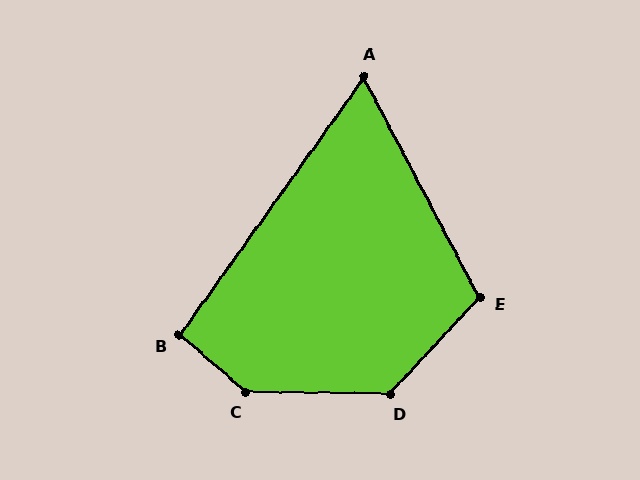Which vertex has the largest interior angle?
C, at approximately 140 degrees.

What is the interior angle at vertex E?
Approximately 110 degrees (obtuse).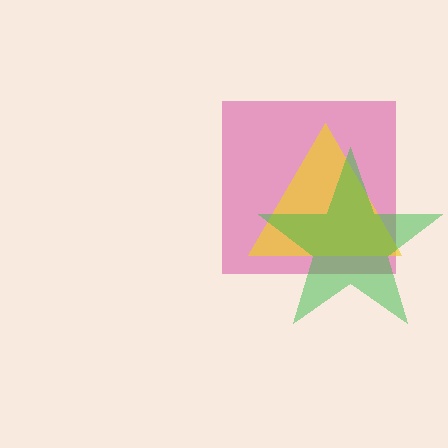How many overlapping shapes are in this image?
There are 3 overlapping shapes in the image.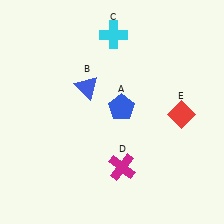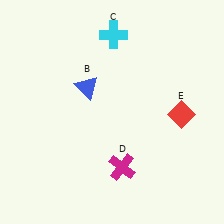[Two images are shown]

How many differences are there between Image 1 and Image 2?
There is 1 difference between the two images.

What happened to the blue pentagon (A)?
The blue pentagon (A) was removed in Image 2. It was in the top-right area of Image 1.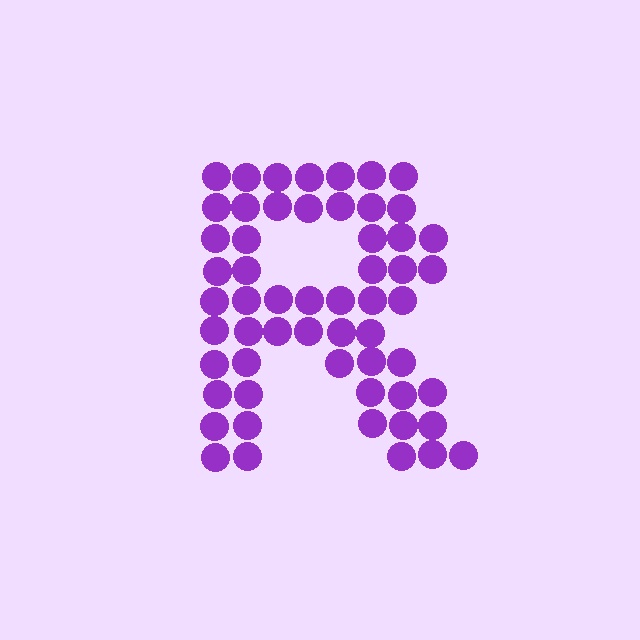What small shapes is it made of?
It is made of small circles.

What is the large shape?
The large shape is the letter R.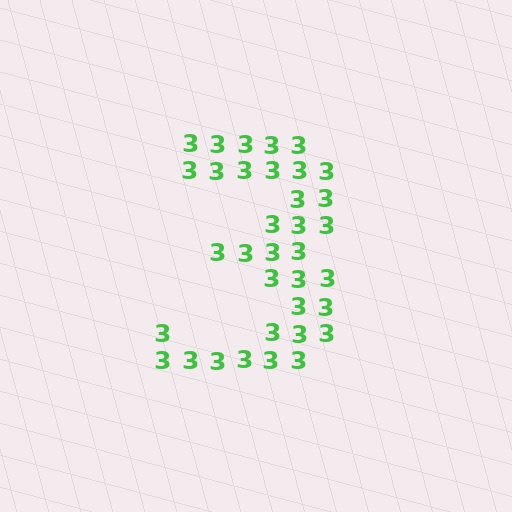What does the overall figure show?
The overall figure shows the digit 3.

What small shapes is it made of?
It is made of small digit 3's.